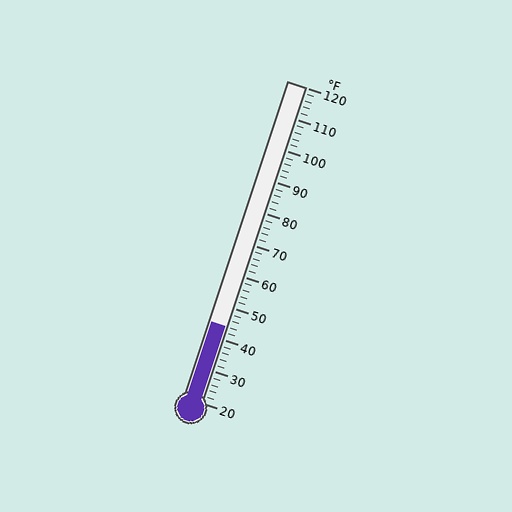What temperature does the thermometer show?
The thermometer shows approximately 44°F.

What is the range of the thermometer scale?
The thermometer scale ranges from 20°F to 120°F.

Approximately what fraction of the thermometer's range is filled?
The thermometer is filled to approximately 25% of its range.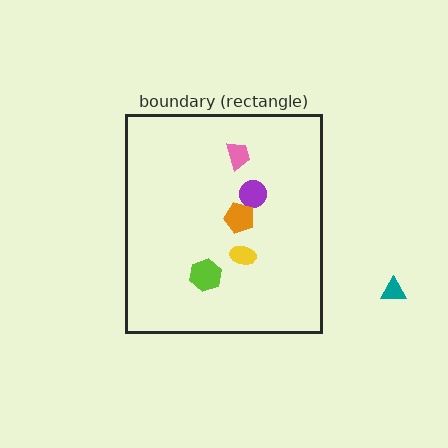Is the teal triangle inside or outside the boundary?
Outside.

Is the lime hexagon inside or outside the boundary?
Inside.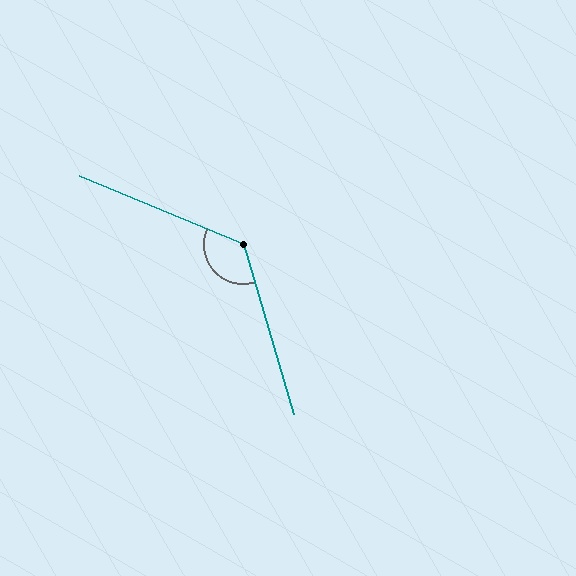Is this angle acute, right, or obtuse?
It is obtuse.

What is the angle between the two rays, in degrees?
Approximately 129 degrees.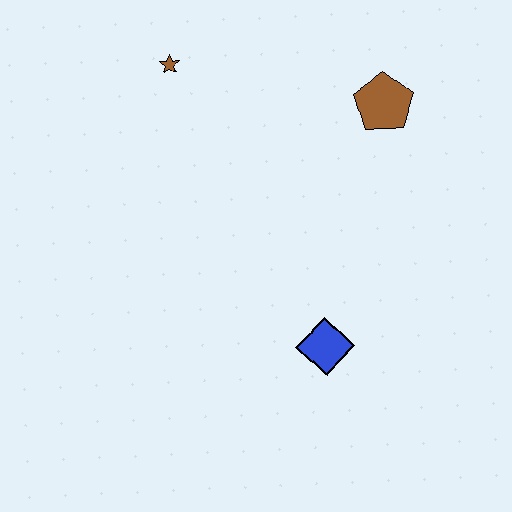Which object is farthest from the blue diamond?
The brown star is farthest from the blue diamond.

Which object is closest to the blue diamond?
The brown pentagon is closest to the blue diamond.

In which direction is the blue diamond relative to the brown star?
The blue diamond is below the brown star.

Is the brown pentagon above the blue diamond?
Yes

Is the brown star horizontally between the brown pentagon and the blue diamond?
No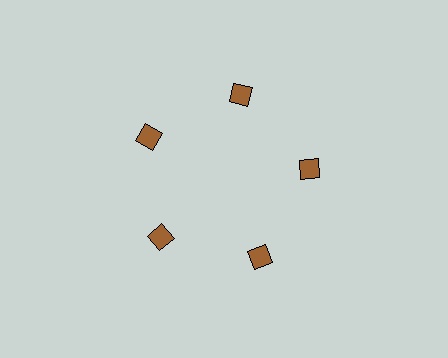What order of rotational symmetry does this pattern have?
This pattern has 5-fold rotational symmetry.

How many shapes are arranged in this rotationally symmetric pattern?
There are 5 shapes, arranged in 5 groups of 1.